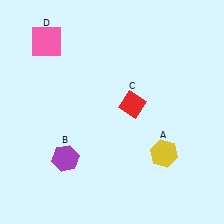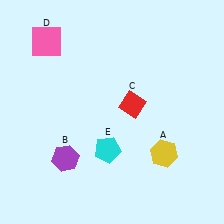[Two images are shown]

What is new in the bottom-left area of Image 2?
A cyan pentagon (E) was added in the bottom-left area of Image 2.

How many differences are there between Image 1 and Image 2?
There is 1 difference between the two images.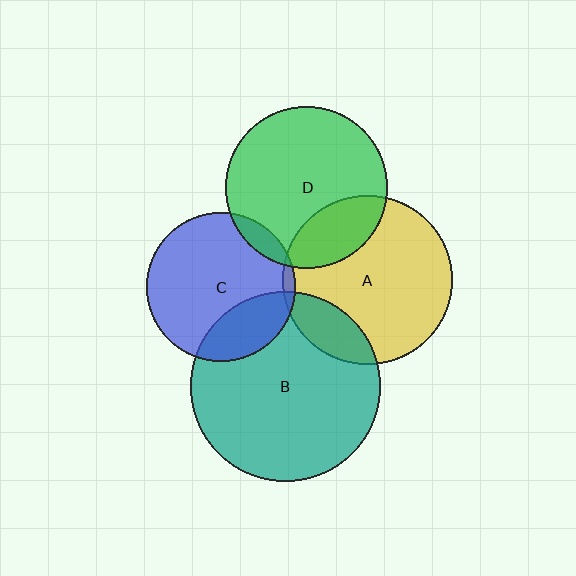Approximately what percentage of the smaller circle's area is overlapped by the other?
Approximately 10%.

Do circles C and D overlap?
Yes.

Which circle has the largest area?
Circle B (teal).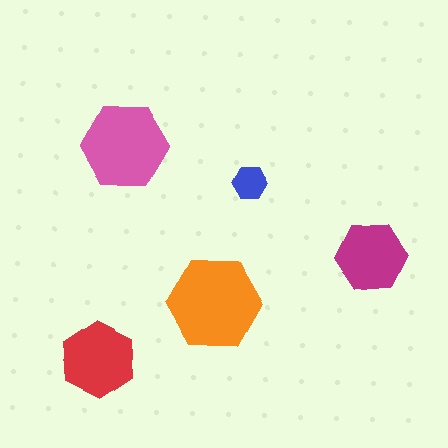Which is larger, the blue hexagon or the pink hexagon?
The pink one.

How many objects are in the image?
There are 5 objects in the image.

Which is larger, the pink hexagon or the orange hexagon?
The orange one.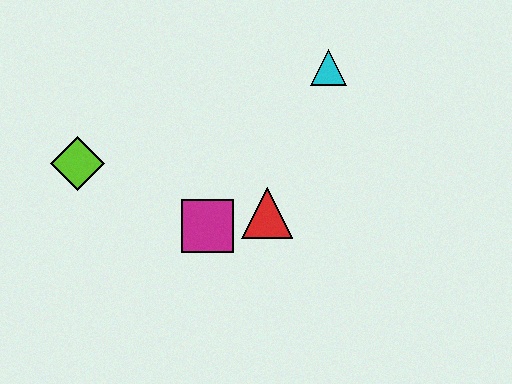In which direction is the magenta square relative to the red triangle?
The magenta square is to the left of the red triangle.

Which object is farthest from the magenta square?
The cyan triangle is farthest from the magenta square.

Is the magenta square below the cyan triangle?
Yes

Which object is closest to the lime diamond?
The magenta square is closest to the lime diamond.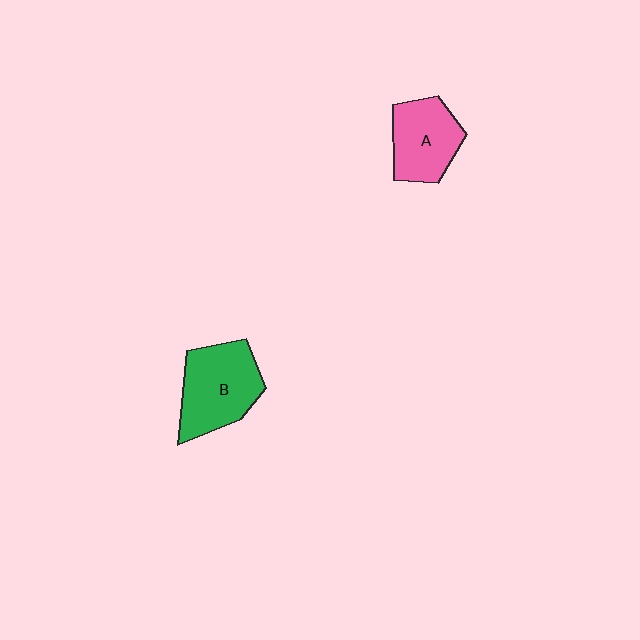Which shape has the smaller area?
Shape A (pink).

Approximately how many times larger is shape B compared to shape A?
Approximately 1.3 times.